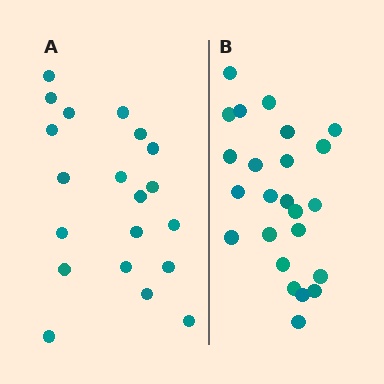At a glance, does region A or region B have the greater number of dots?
Region B (the right region) has more dots.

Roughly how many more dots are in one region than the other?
Region B has about 4 more dots than region A.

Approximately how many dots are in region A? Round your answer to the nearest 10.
About 20 dots.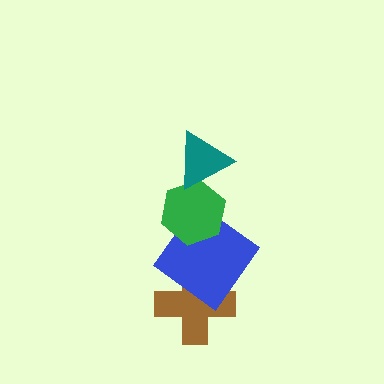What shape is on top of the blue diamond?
The green hexagon is on top of the blue diamond.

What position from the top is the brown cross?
The brown cross is 4th from the top.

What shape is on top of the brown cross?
The blue diamond is on top of the brown cross.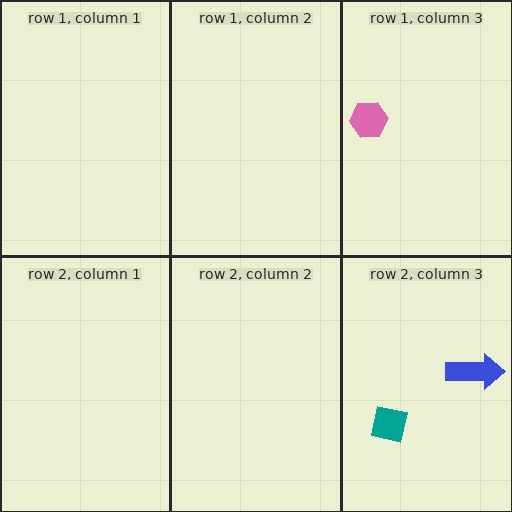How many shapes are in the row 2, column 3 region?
2.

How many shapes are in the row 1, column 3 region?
1.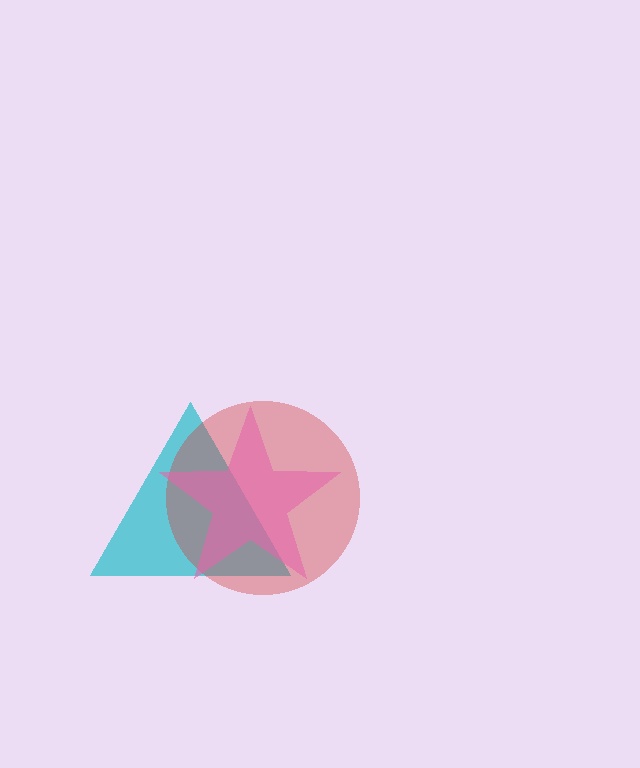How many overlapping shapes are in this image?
There are 3 overlapping shapes in the image.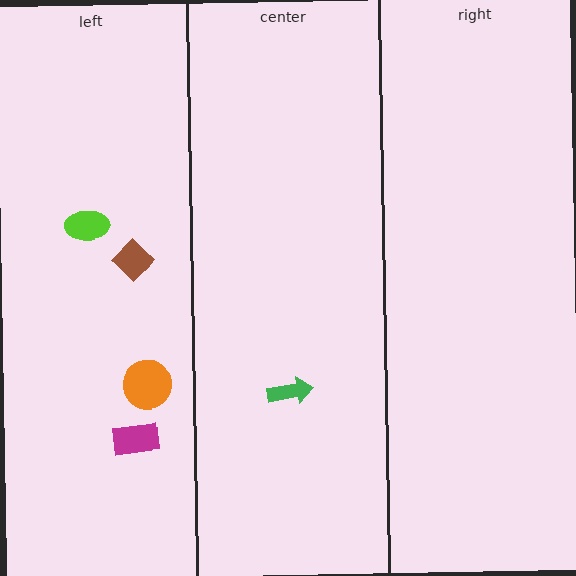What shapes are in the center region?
The green arrow.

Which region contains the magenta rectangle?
The left region.